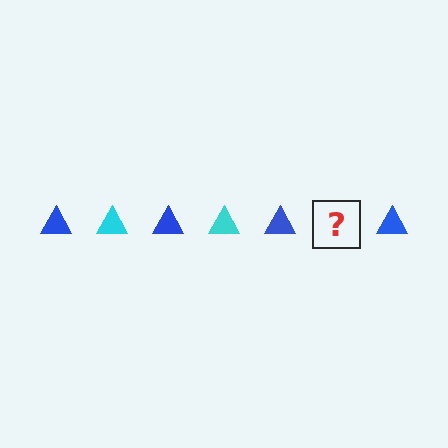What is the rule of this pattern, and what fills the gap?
The rule is that the pattern cycles through blue, cyan triangles. The gap should be filled with a cyan triangle.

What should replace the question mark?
The question mark should be replaced with a cyan triangle.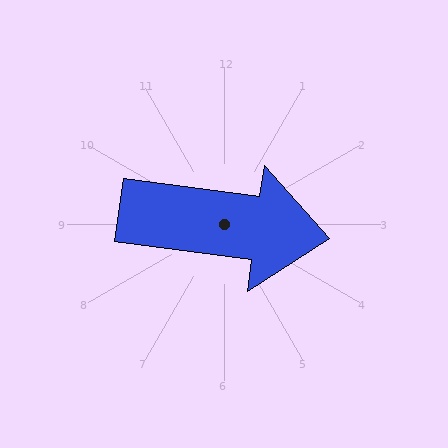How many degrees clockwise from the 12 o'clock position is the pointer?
Approximately 98 degrees.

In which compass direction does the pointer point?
East.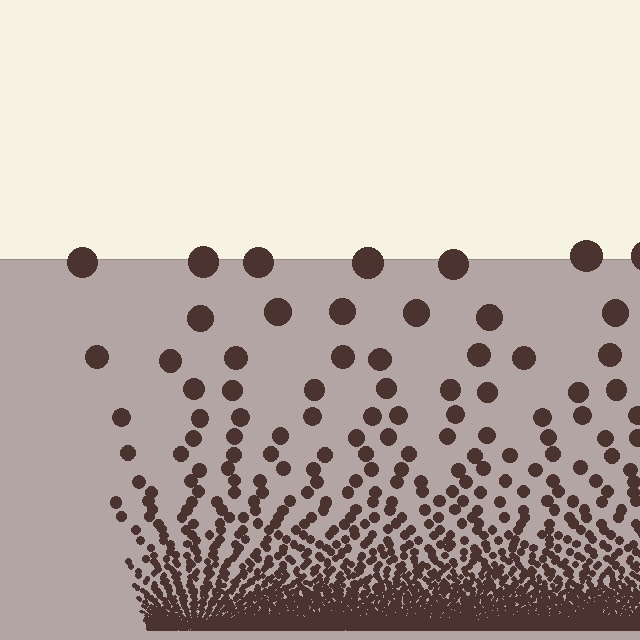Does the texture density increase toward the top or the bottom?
Density increases toward the bottom.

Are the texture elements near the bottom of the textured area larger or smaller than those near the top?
Smaller. The gradient is inverted — elements near the bottom are smaller and denser.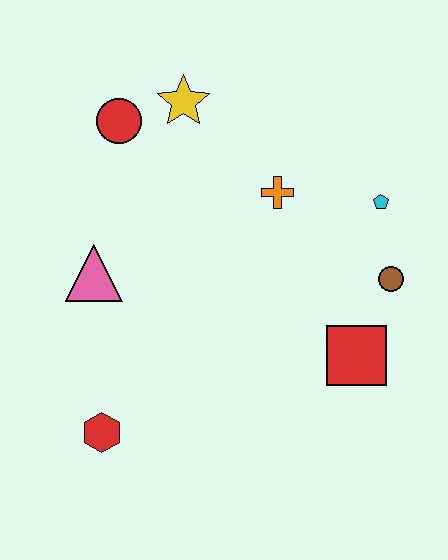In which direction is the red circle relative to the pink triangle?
The red circle is above the pink triangle.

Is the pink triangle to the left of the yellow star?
Yes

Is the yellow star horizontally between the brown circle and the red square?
No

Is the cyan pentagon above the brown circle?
Yes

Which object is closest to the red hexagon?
The pink triangle is closest to the red hexagon.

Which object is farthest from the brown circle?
The red hexagon is farthest from the brown circle.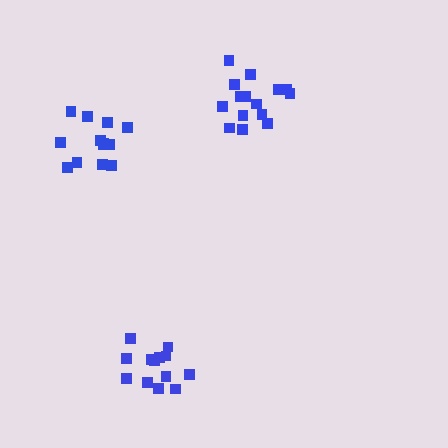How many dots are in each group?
Group 1: 15 dots, Group 2: 13 dots, Group 3: 13 dots (41 total).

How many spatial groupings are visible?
There are 3 spatial groupings.